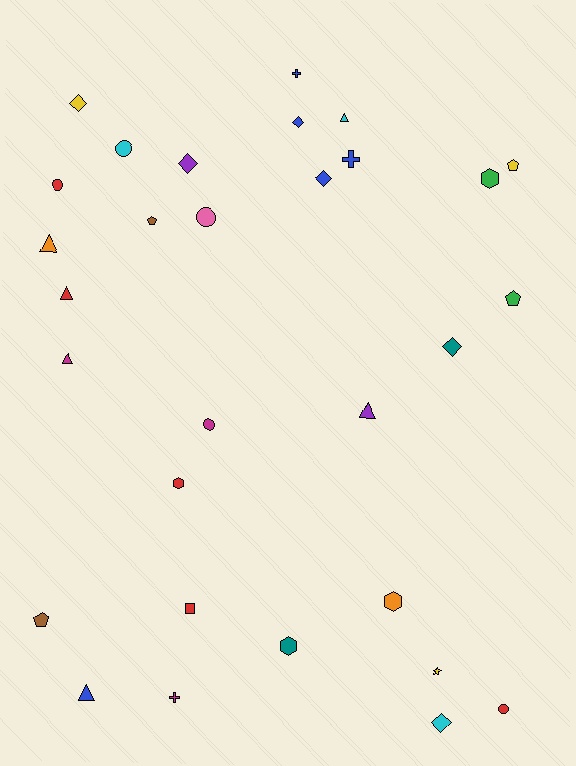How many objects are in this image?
There are 30 objects.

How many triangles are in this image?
There are 6 triangles.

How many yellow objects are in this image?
There are 3 yellow objects.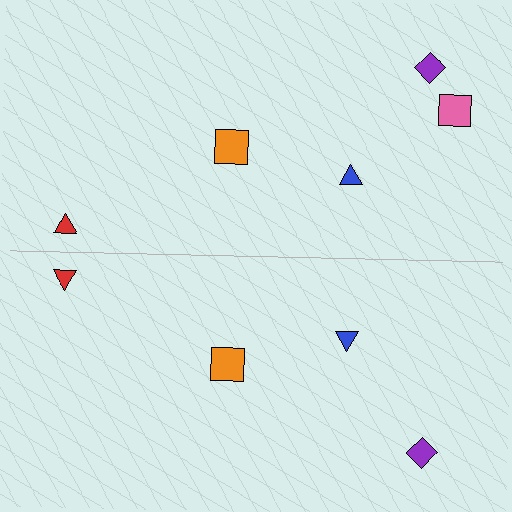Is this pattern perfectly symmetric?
No, the pattern is not perfectly symmetric. A pink square is missing from the bottom side.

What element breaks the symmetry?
A pink square is missing from the bottom side.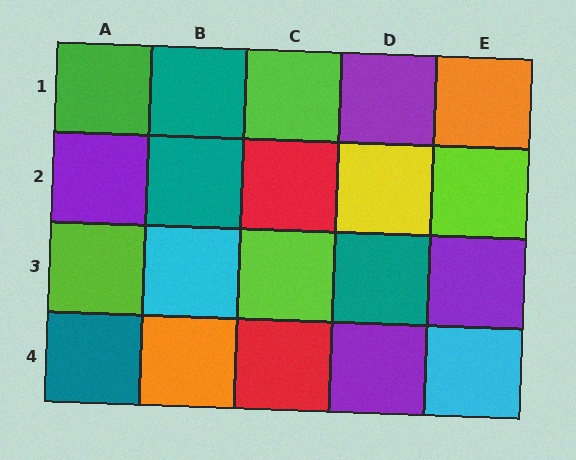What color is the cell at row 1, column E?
Orange.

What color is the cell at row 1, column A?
Green.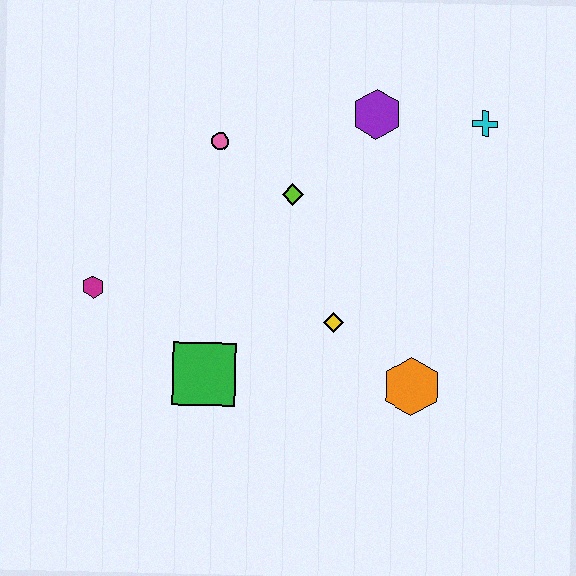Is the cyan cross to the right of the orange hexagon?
Yes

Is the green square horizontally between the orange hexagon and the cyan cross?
No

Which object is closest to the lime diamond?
The pink circle is closest to the lime diamond.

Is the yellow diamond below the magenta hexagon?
Yes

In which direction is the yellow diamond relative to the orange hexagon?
The yellow diamond is to the left of the orange hexagon.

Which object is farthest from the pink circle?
The orange hexagon is farthest from the pink circle.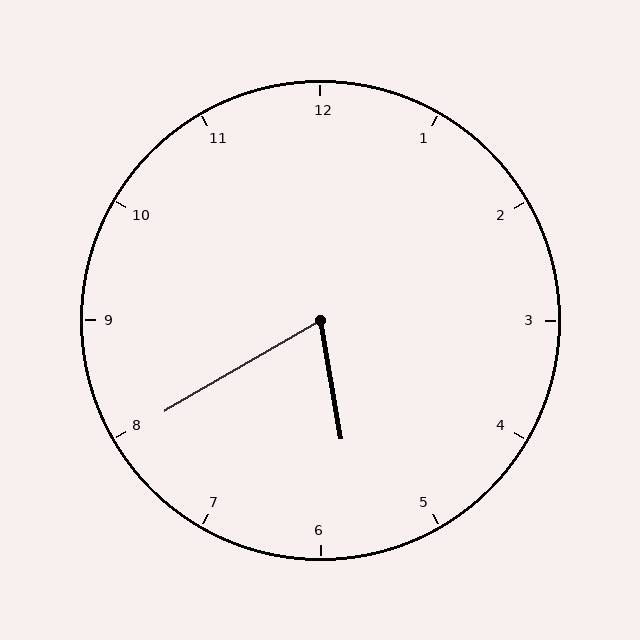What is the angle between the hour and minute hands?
Approximately 70 degrees.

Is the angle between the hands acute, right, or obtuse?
It is acute.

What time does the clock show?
5:40.